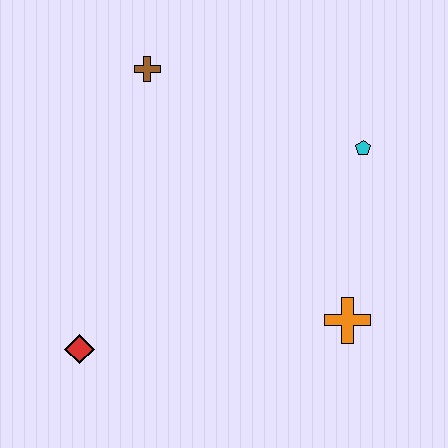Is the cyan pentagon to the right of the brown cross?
Yes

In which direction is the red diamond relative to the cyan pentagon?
The red diamond is to the left of the cyan pentagon.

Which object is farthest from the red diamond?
The cyan pentagon is farthest from the red diamond.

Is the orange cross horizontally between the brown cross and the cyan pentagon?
Yes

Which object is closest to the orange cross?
The cyan pentagon is closest to the orange cross.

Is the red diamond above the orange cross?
No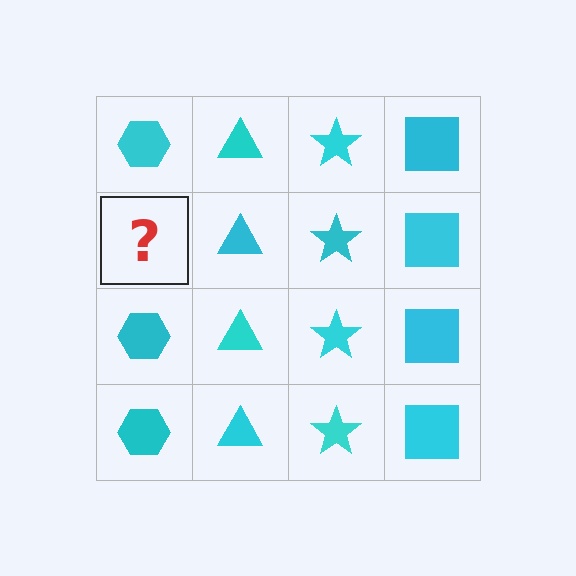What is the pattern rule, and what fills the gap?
The rule is that each column has a consistent shape. The gap should be filled with a cyan hexagon.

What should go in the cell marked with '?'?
The missing cell should contain a cyan hexagon.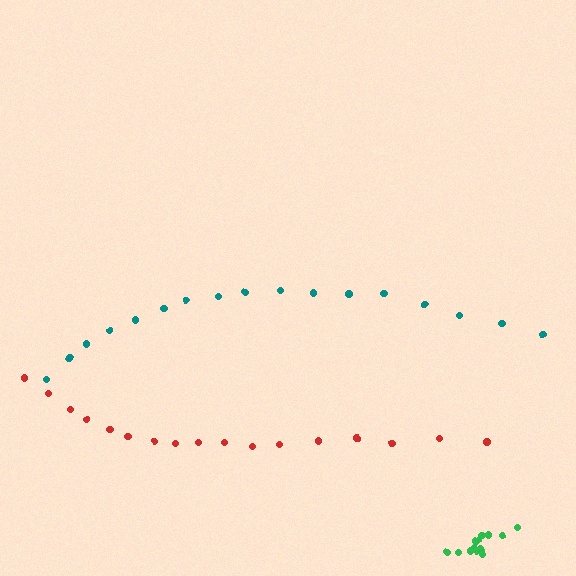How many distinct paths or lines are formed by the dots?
There are 3 distinct paths.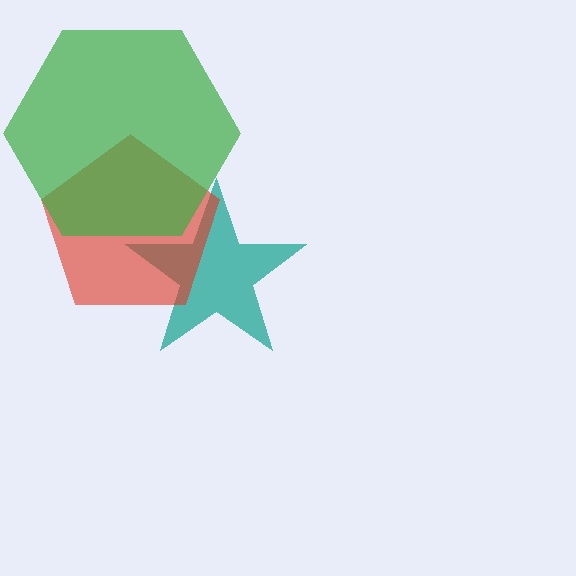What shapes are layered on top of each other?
The layered shapes are: a teal star, a red pentagon, a green hexagon.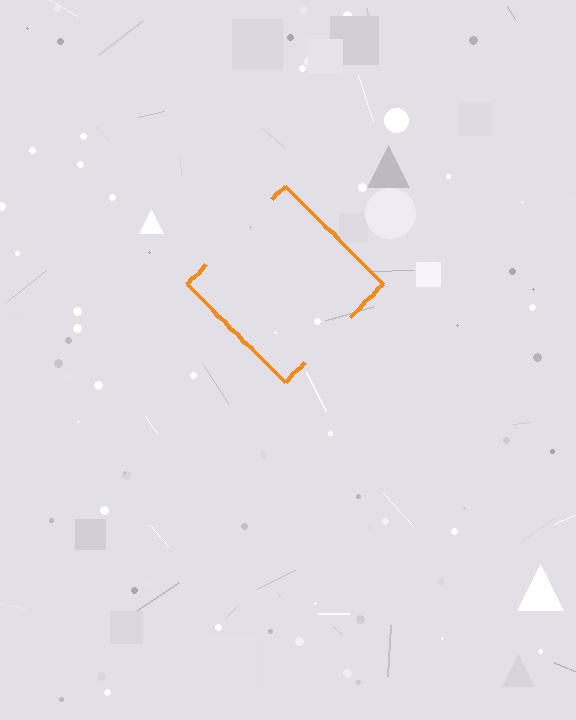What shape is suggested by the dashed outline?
The dashed outline suggests a diamond.